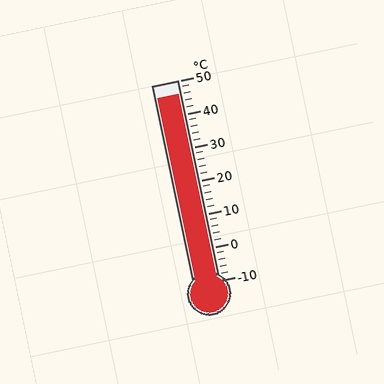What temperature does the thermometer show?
The thermometer shows approximately 46°C.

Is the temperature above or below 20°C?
The temperature is above 20°C.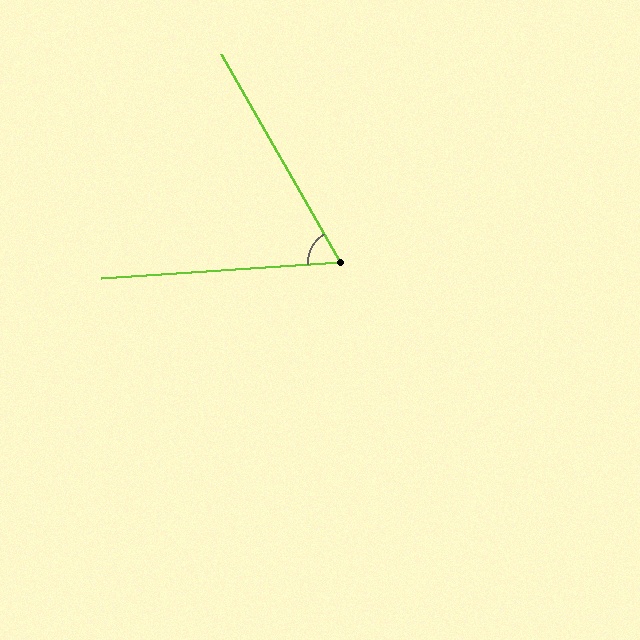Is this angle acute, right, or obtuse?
It is acute.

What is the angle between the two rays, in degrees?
Approximately 64 degrees.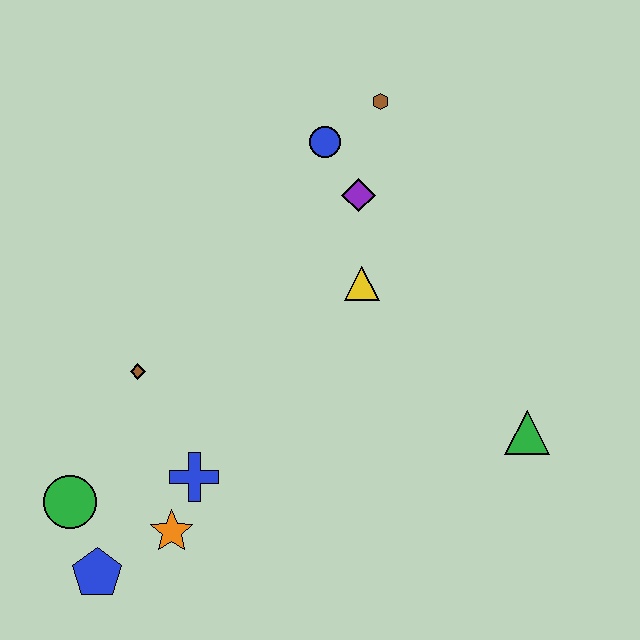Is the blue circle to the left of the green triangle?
Yes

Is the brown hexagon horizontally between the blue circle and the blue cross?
No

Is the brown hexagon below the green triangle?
No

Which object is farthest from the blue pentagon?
The brown hexagon is farthest from the blue pentagon.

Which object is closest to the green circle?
The blue pentagon is closest to the green circle.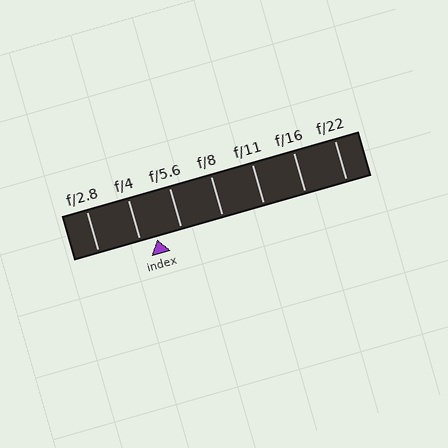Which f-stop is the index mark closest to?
The index mark is closest to f/4.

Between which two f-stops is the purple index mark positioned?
The index mark is between f/4 and f/5.6.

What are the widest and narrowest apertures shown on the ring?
The widest aperture shown is f/2.8 and the narrowest is f/22.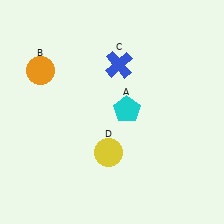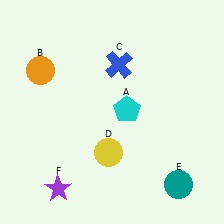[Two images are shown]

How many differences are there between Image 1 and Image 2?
There are 2 differences between the two images.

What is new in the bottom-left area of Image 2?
A purple star (F) was added in the bottom-left area of Image 2.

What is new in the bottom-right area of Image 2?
A teal circle (E) was added in the bottom-right area of Image 2.